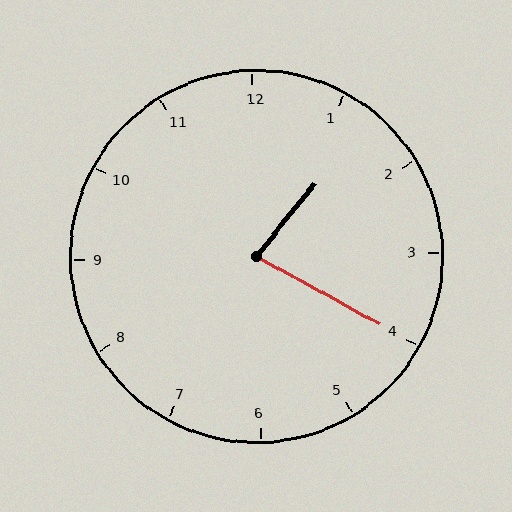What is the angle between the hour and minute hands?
Approximately 80 degrees.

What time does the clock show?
1:20.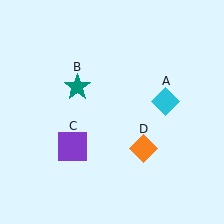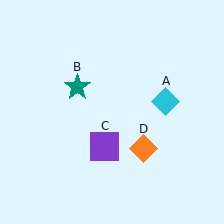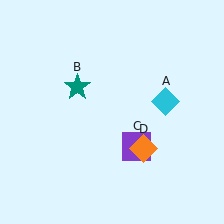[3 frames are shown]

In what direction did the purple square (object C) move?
The purple square (object C) moved right.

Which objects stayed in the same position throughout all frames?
Cyan diamond (object A) and teal star (object B) and orange diamond (object D) remained stationary.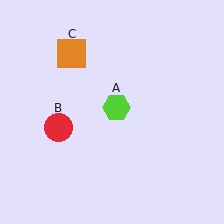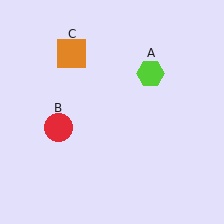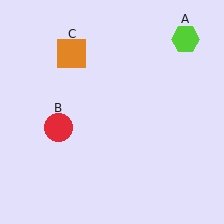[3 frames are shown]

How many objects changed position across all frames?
1 object changed position: lime hexagon (object A).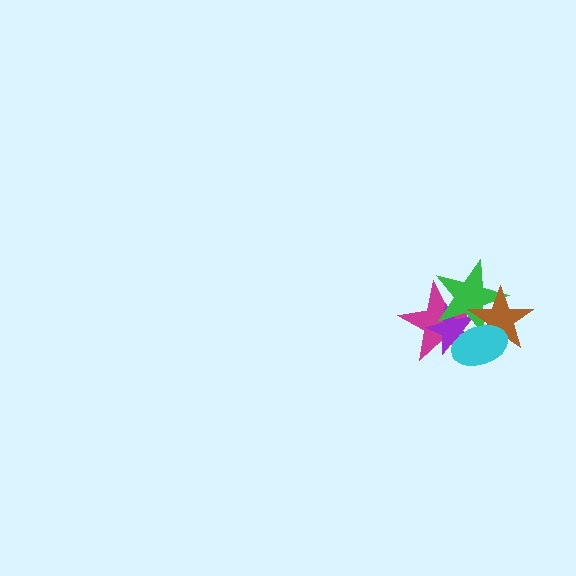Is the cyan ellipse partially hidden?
No, no other shape covers it.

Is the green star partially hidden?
Yes, it is partially covered by another shape.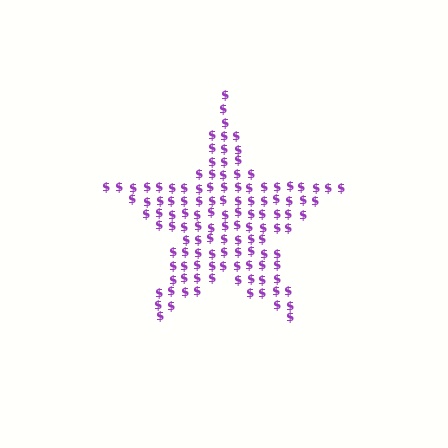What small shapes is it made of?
It is made of small dollar signs.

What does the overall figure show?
The overall figure shows a star.